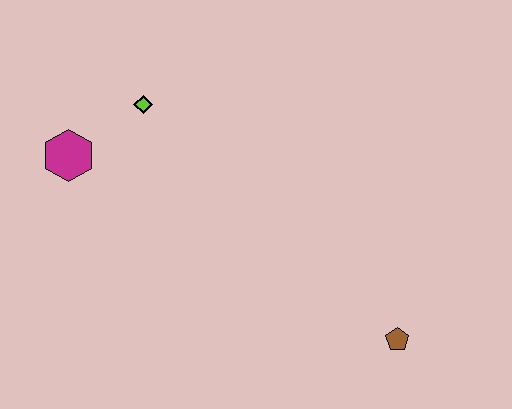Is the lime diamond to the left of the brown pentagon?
Yes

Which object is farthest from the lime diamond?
The brown pentagon is farthest from the lime diamond.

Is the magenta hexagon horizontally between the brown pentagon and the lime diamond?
No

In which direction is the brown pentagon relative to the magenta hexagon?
The brown pentagon is to the right of the magenta hexagon.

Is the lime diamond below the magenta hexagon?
No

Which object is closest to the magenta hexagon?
The lime diamond is closest to the magenta hexagon.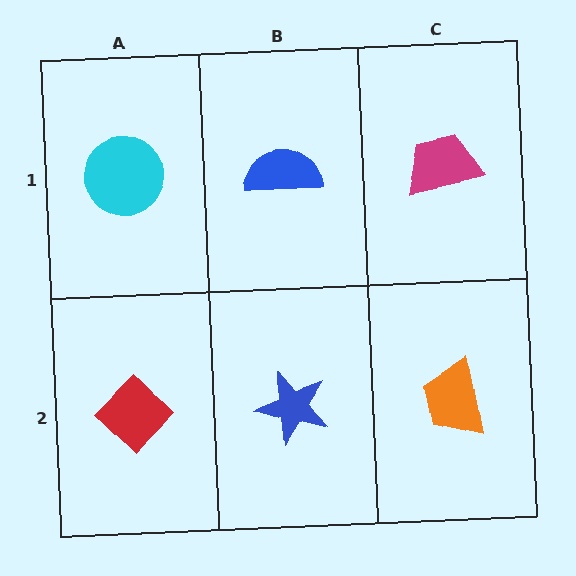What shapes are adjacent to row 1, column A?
A red diamond (row 2, column A), a blue semicircle (row 1, column B).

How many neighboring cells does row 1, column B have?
3.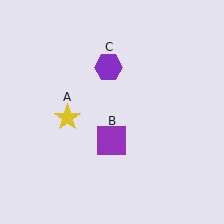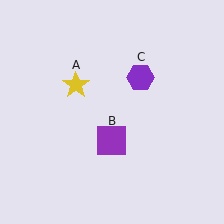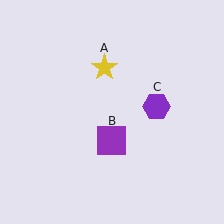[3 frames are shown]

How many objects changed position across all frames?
2 objects changed position: yellow star (object A), purple hexagon (object C).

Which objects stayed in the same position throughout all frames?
Purple square (object B) remained stationary.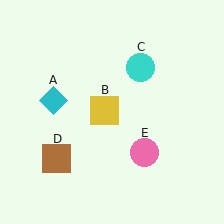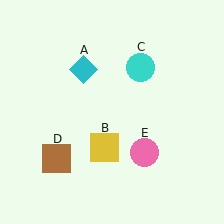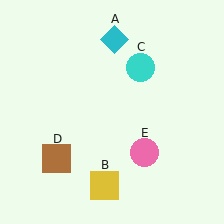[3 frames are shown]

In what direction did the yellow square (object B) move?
The yellow square (object B) moved down.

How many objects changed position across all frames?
2 objects changed position: cyan diamond (object A), yellow square (object B).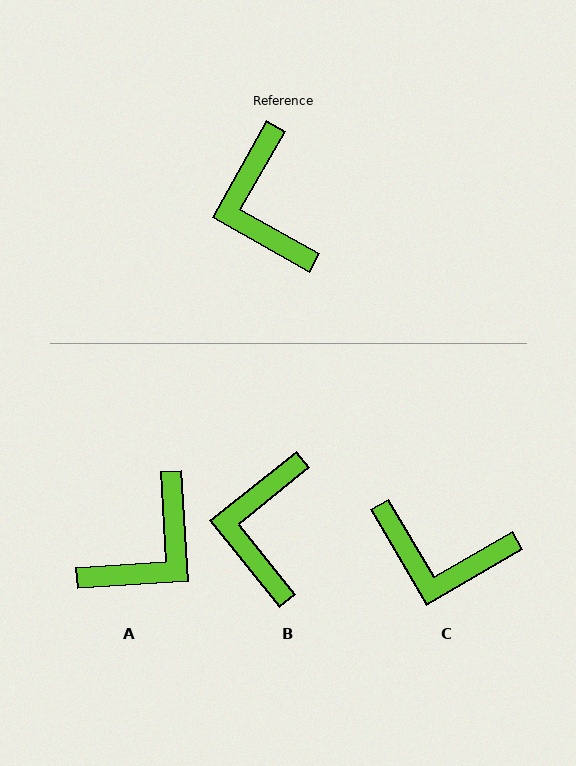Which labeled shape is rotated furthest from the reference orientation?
A, about 123 degrees away.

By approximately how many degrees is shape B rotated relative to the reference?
Approximately 22 degrees clockwise.